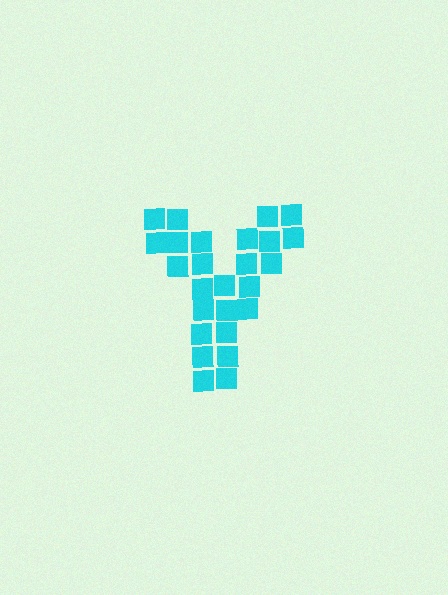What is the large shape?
The large shape is the letter Y.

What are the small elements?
The small elements are squares.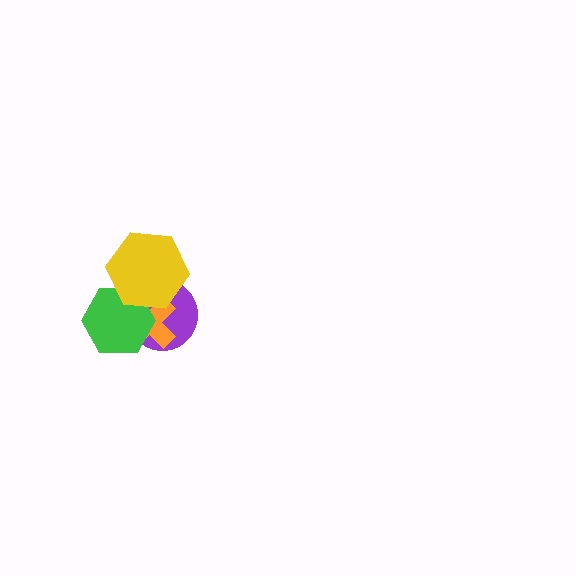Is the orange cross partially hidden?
Yes, it is partially covered by another shape.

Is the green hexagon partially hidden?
Yes, it is partially covered by another shape.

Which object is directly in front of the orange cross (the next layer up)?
The green hexagon is directly in front of the orange cross.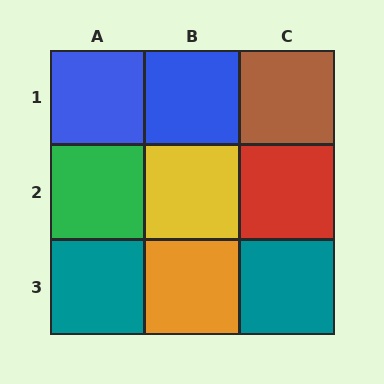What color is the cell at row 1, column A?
Blue.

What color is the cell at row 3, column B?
Orange.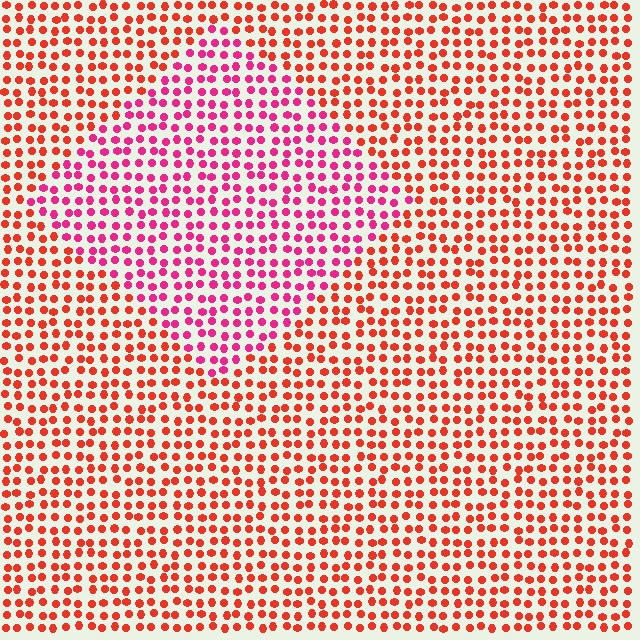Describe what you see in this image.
The image is filled with small red elements in a uniform arrangement. A diamond-shaped region is visible where the elements are tinted to a slightly different hue, forming a subtle color boundary.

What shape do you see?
I see a diamond.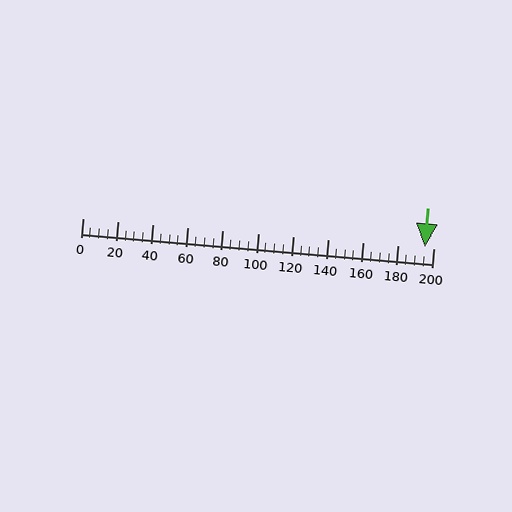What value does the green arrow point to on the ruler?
The green arrow points to approximately 195.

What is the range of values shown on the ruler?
The ruler shows values from 0 to 200.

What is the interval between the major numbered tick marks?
The major tick marks are spaced 20 units apart.